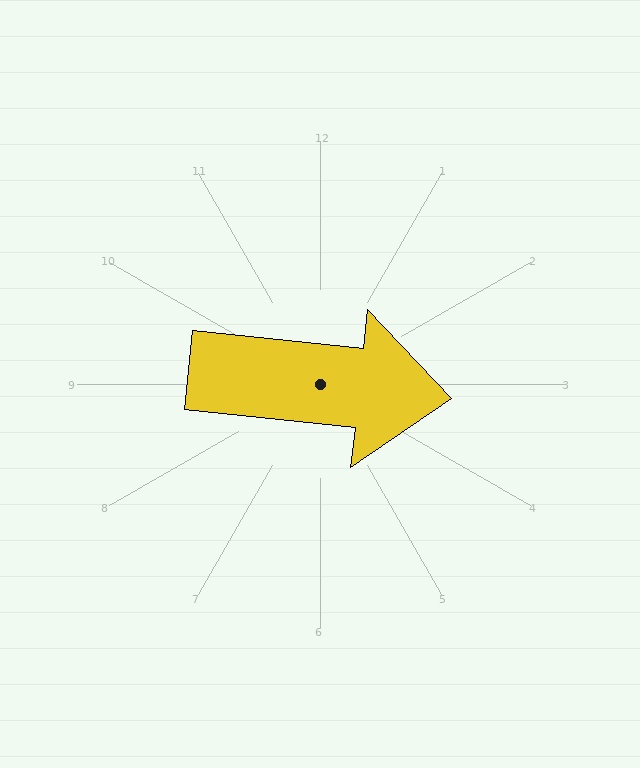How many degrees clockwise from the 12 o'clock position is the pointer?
Approximately 96 degrees.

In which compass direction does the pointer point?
East.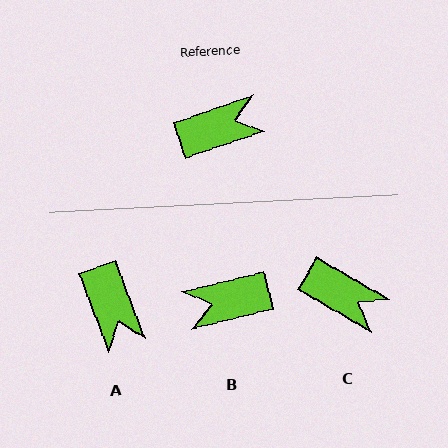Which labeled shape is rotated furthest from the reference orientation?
B, about 175 degrees away.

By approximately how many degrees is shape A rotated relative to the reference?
Approximately 88 degrees clockwise.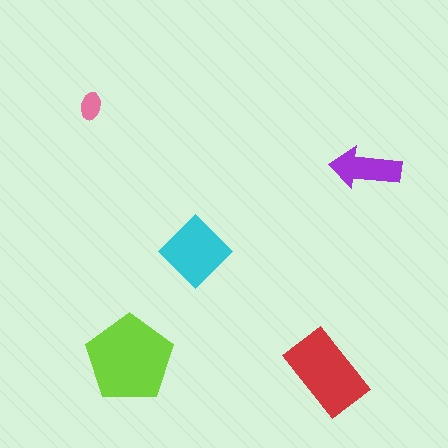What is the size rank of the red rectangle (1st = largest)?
2nd.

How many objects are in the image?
There are 5 objects in the image.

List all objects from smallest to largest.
The pink ellipse, the purple arrow, the cyan diamond, the red rectangle, the lime pentagon.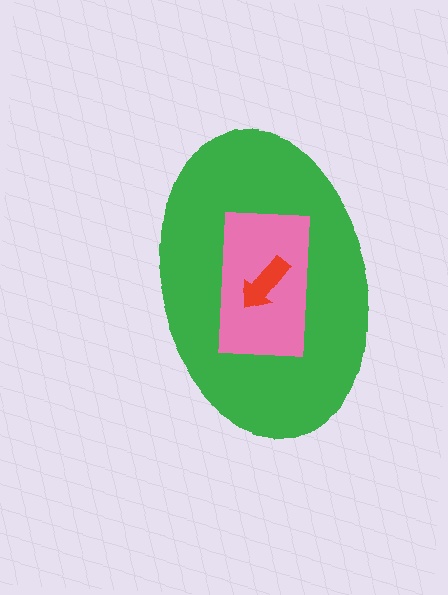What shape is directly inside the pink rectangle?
The red arrow.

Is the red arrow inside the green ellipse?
Yes.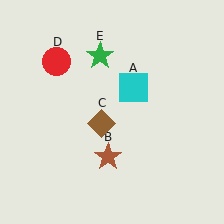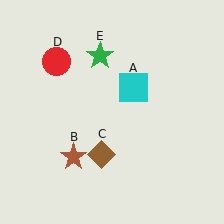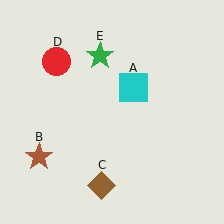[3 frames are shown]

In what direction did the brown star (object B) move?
The brown star (object B) moved left.